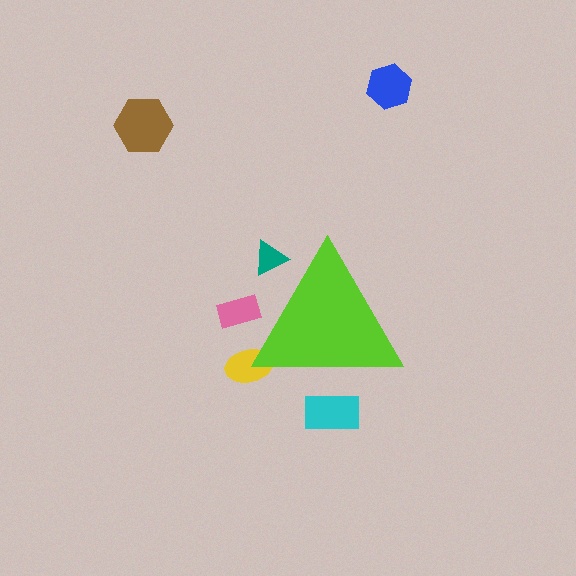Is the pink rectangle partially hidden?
Yes, the pink rectangle is partially hidden behind the lime triangle.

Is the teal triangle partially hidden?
Yes, the teal triangle is partially hidden behind the lime triangle.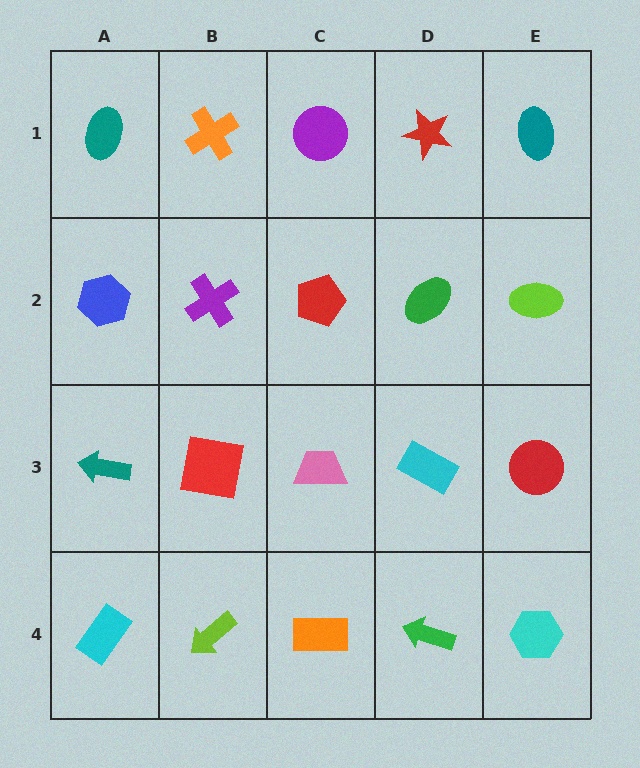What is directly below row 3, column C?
An orange rectangle.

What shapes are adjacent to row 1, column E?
A lime ellipse (row 2, column E), a red star (row 1, column D).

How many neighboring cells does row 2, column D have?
4.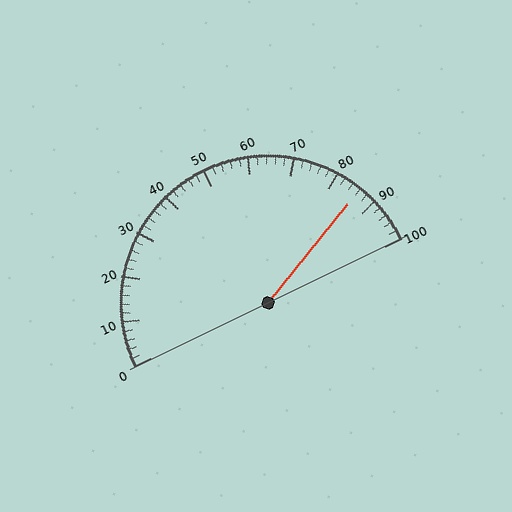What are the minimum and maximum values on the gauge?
The gauge ranges from 0 to 100.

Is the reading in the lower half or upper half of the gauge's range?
The reading is in the upper half of the range (0 to 100).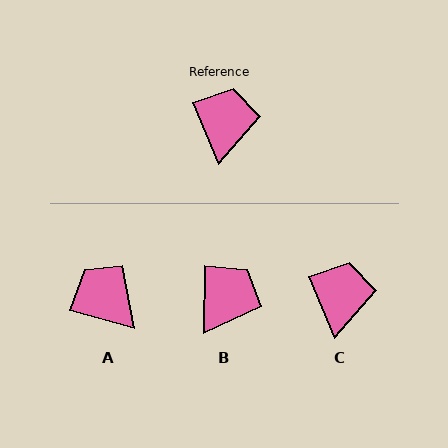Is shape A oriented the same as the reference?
No, it is off by about 52 degrees.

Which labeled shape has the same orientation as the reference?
C.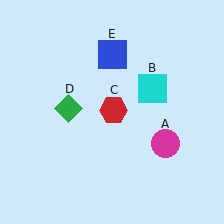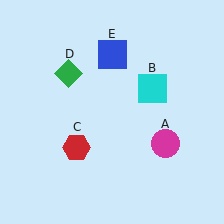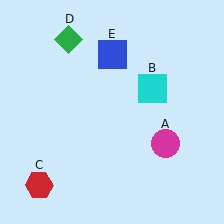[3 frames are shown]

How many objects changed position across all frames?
2 objects changed position: red hexagon (object C), green diamond (object D).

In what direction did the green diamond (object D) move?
The green diamond (object D) moved up.